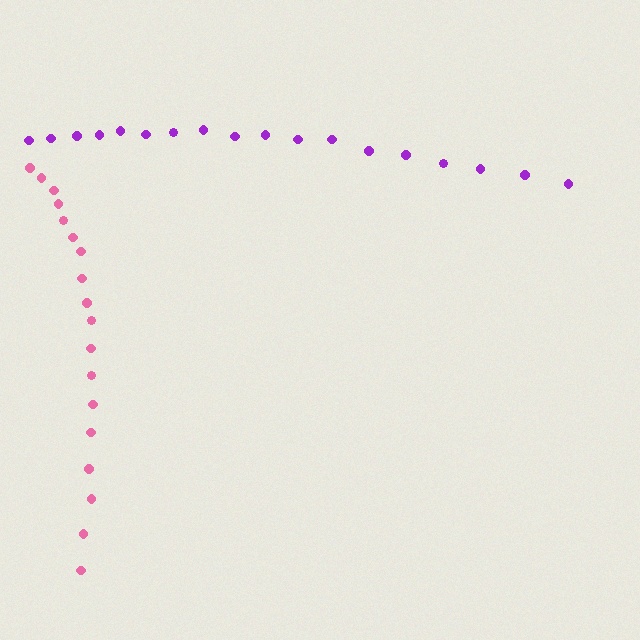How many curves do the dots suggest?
There are 2 distinct paths.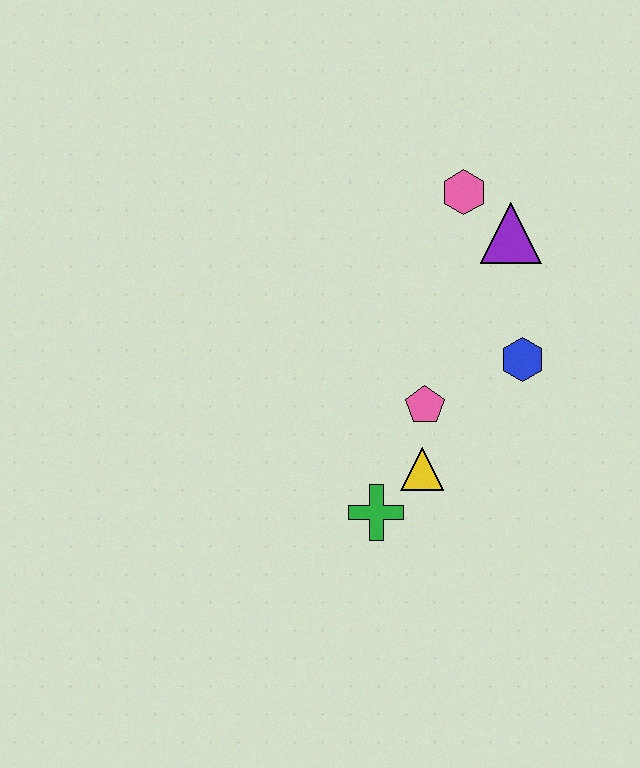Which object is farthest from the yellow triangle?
The pink hexagon is farthest from the yellow triangle.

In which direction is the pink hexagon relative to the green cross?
The pink hexagon is above the green cross.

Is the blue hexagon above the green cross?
Yes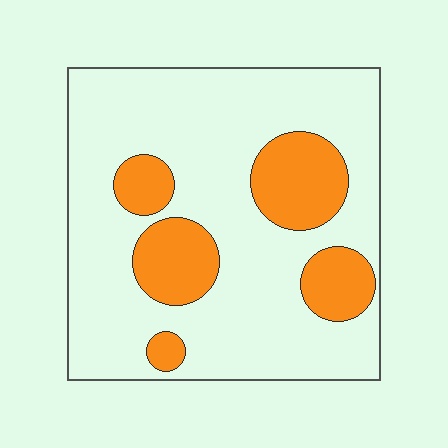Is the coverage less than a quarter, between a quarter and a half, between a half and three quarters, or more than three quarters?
Less than a quarter.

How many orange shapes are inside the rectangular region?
5.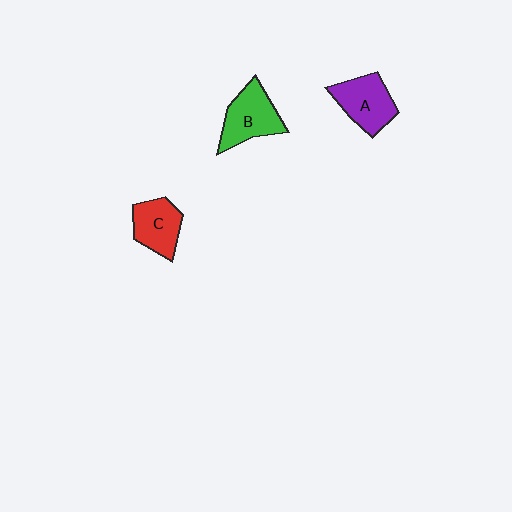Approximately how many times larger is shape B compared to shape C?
Approximately 1.2 times.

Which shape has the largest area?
Shape B (green).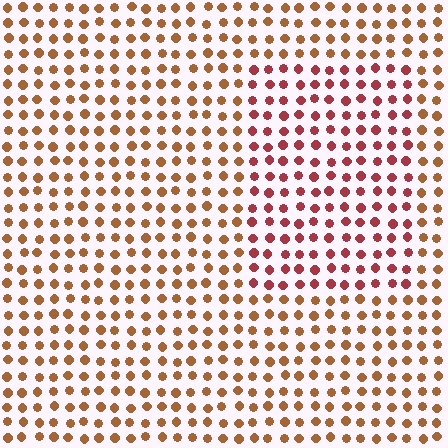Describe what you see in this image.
The image is filled with small brown elements in a uniform arrangement. A rectangle-shaped region is visible where the elements are tinted to a slightly different hue, forming a subtle color boundary.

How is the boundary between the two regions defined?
The boundary is defined purely by a slight shift in hue (about 34 degrees). Spacing, size, and orientation are identical on both sides.